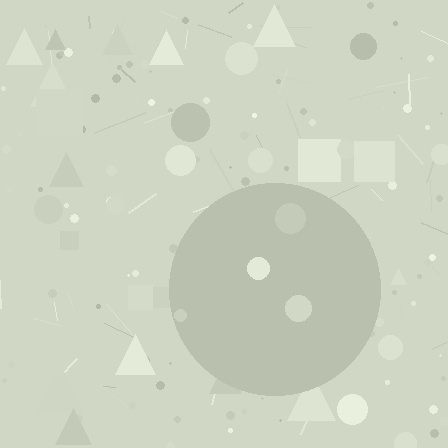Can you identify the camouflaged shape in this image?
The camouflaged shape is a circle.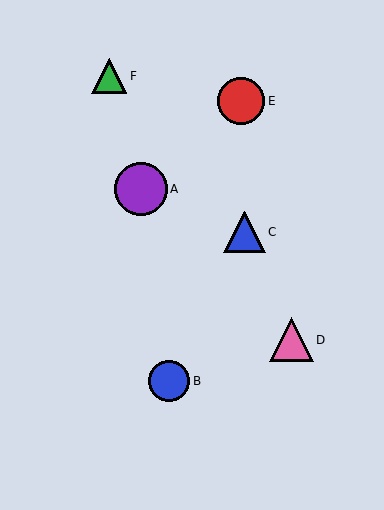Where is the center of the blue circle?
The center of the blue circle is at (169, 381).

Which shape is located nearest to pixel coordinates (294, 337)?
The pink triangle (labeled D) at (291, 340) is nearest to that location.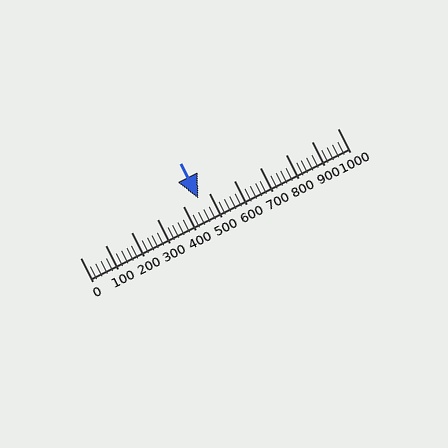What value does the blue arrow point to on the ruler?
The blue arrow points to approximately 460.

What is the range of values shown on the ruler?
The ruler shows values from 0 to 1000.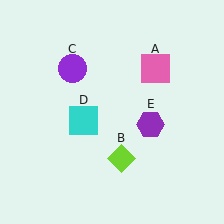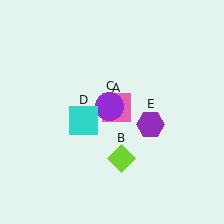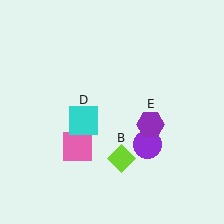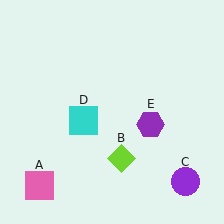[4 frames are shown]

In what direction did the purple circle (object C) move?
The purple circle (object C) moved down and to the right.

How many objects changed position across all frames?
2 objects changed position: pink square (object A), purple circle (object C).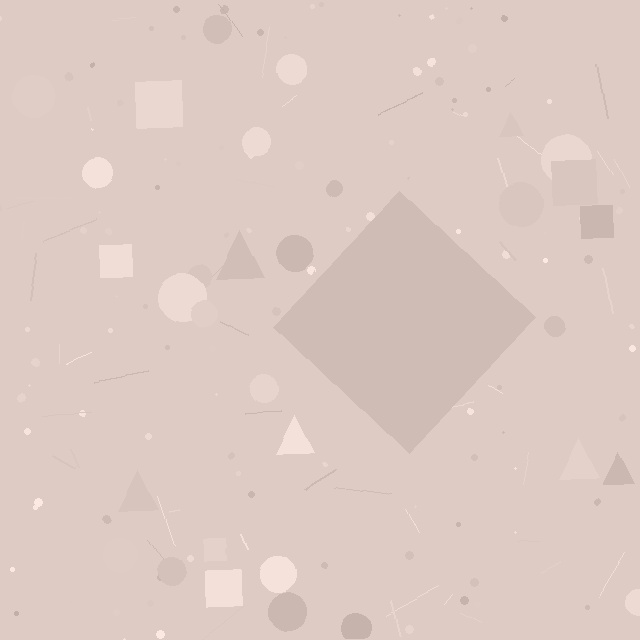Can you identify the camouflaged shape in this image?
The camouflaged shape is a diamond.